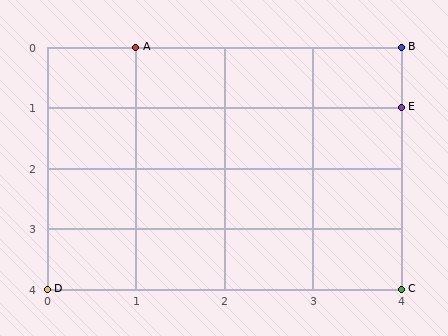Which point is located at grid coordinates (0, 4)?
Point D is at (0, 4).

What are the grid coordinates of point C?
Point C is at grid coordinates (4, 4).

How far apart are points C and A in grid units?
Points C and A are 3 columns and 4 rows apart (about 5.0 grid units diagonally).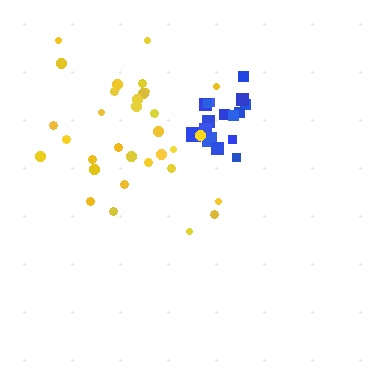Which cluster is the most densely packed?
Blue.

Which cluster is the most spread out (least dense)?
Yellow.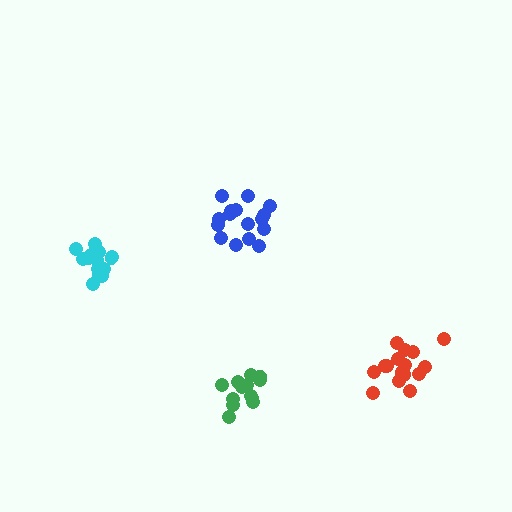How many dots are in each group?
Group 1: 13 dots, Group 2: 18 dots, Group 3: 16 dots, Group 4: 17 dots (64 total).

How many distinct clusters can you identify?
There are 4 distinct clusters.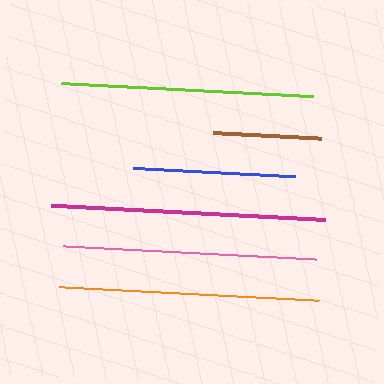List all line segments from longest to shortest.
From longest to shortest: magenta, orange, pink, lime, blue, brown.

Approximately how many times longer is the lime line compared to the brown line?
The lime line is approximately 2.3 times the length of the brown line.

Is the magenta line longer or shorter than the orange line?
The magenta line is longer than the orange line.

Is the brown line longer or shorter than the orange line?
The orange line is longer than the brown line.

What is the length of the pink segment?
The pink segment is approximately 254 pixels long.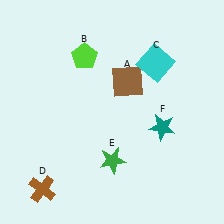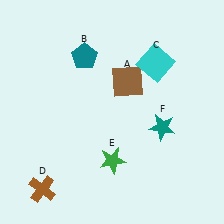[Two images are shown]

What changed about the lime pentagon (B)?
In Image 1, B is lime. In Image 2, it changed to teal.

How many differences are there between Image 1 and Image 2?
There is 1 difference between the two images.